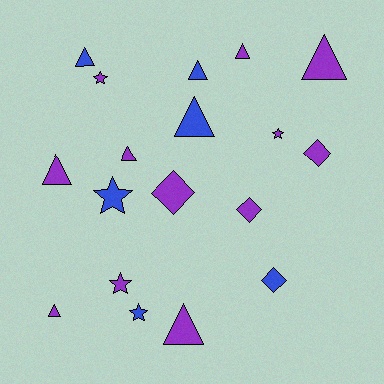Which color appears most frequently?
Purple, with 12 objects.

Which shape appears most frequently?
Triangle, with 9 objects.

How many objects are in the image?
There are 18 objects.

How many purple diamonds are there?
There are 3 purple diamonds.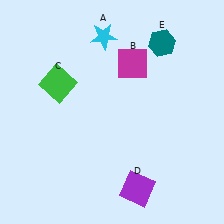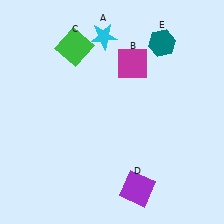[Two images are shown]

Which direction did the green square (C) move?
The green square (C) moved up.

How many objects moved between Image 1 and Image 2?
1 object moved between the two images.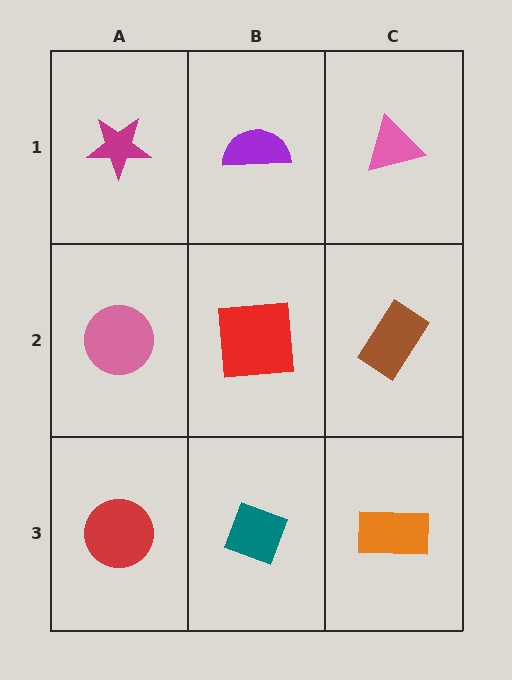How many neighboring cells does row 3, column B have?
3.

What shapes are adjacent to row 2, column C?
A pink triangle (row 1, column C), an orange rectangle (row 3, column C), a red square (row 2, column B).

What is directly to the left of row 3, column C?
A teal diamond.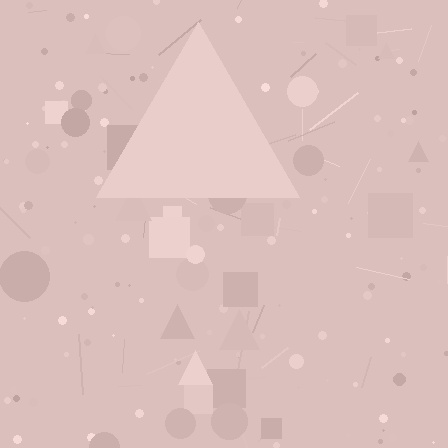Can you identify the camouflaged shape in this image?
The camouflaged shape is a triangle.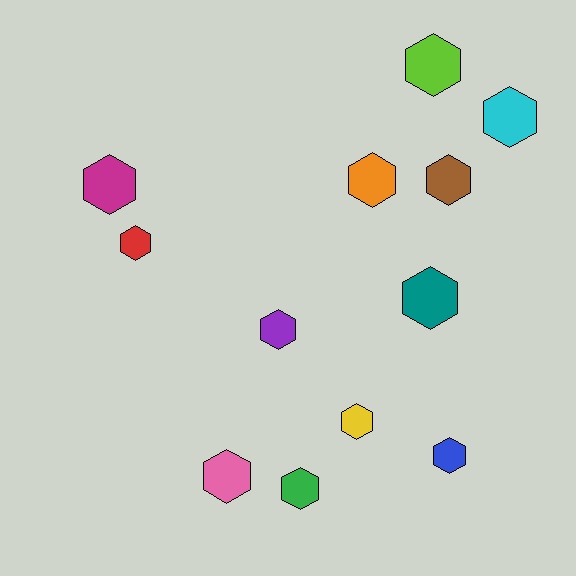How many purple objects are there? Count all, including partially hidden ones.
There is 1 purple object.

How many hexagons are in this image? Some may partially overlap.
There are 12 hexagons.